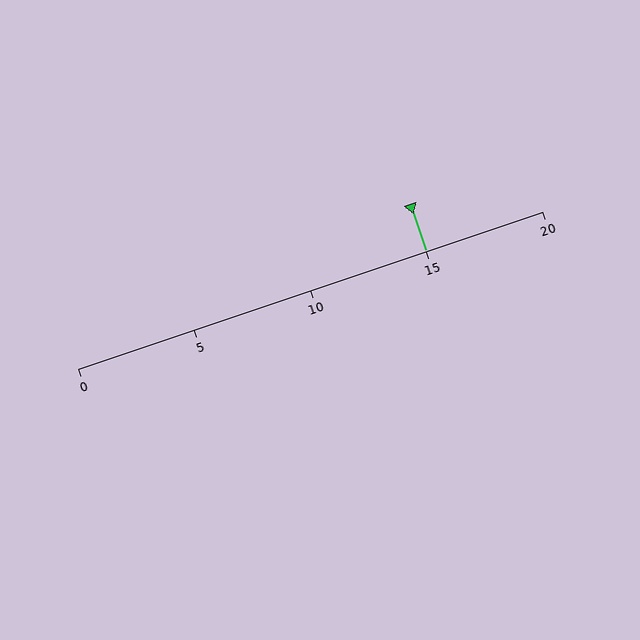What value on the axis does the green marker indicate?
The marker indicates approximately 15.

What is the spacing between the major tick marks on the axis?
The major ticks are spaced 5 apart.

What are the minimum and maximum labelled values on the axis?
The axis runs from 0 to 20.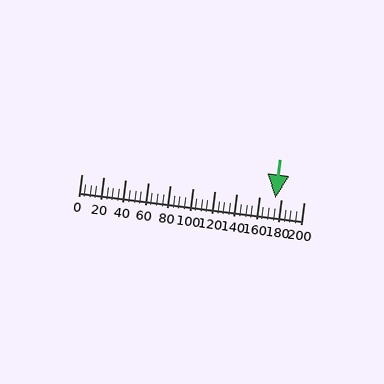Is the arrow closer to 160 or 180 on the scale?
The arrow is closer to 180.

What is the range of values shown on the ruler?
The ruler shows values from 0 to 200.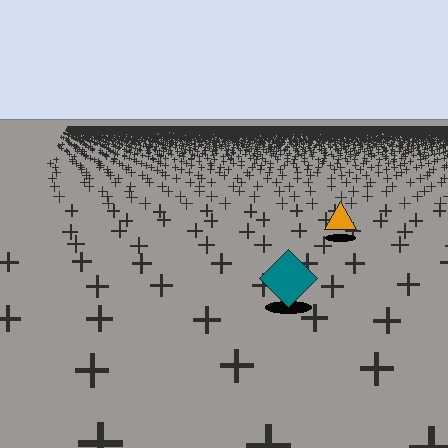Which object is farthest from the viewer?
The orange triangle is farthest from the viewer. It appears smaller and the ground texture around it is denser.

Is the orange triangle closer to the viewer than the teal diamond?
No. The teal diamond is closer — you can tell from the texture gradient: the ground texture is coarser near it.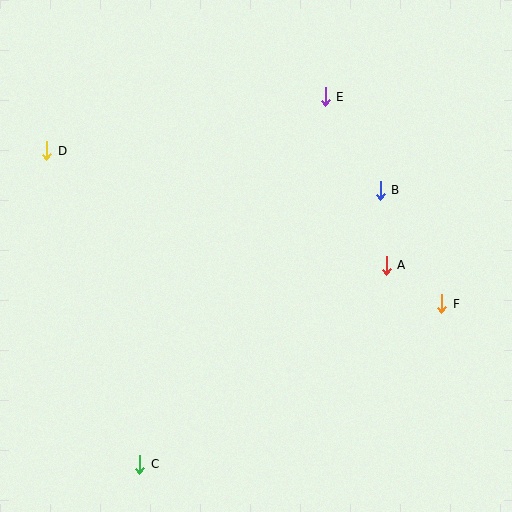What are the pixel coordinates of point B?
Point B is at (380, 190).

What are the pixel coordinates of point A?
Point A is at (386, 265).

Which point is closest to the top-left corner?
Point D is closest to the top-left corner.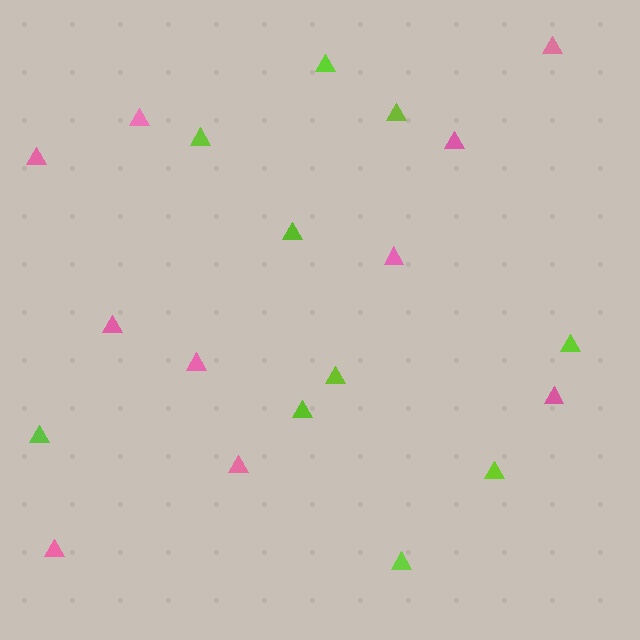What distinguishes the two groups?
There are 2 groups: one group of lime triangles (10) and one group of pink triangles (10).